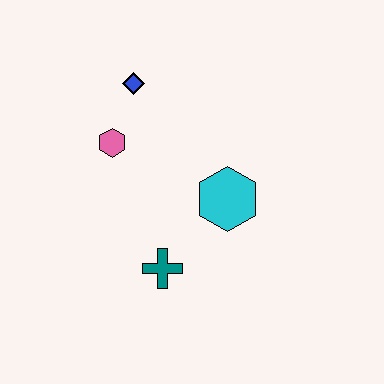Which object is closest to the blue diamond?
The pink hexagon is closest to the blue diamond.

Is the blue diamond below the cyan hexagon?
No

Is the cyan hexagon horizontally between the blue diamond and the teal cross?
No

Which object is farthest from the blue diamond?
The teal cross is farthest from the blue diamond.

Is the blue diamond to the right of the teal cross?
No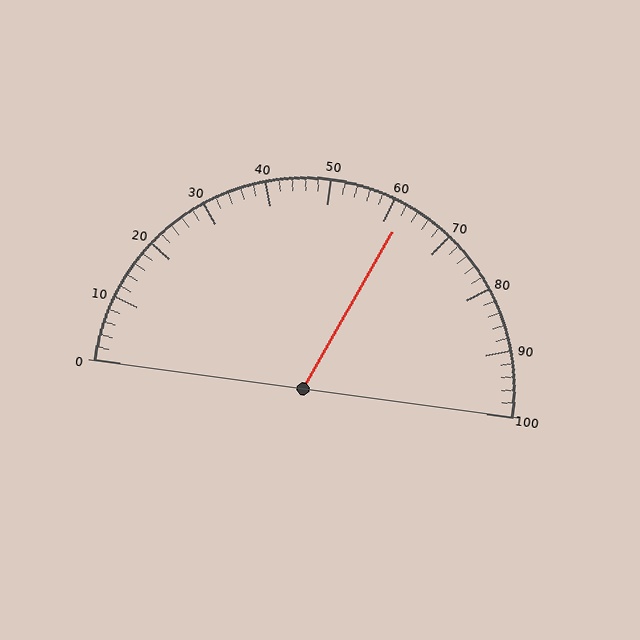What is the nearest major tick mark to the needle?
The nearest major tick mark is 60.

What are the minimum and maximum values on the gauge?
The gauge ranges from 0 to 100.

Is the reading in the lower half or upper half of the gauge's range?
The reading is in the upper half of the range (0 to 100).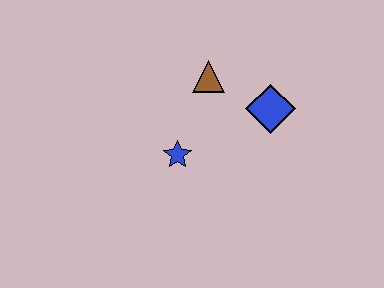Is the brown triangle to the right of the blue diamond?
No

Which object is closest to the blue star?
The brown triangle is closest to the blue star.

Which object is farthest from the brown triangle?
The blue star is farthest from the brown triangle.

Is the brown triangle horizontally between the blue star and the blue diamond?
Yes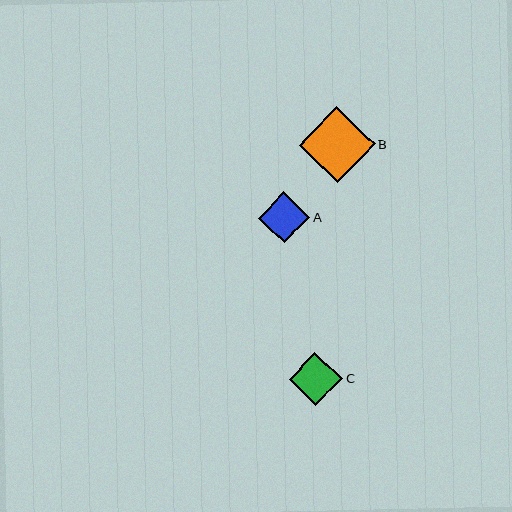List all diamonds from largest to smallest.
From largest to smallest: B, C, A.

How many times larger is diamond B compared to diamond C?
Diamond B is approximately 1.4 times the size of diamond C.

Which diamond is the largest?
Diamond B is the largest with a size of approximately 76 pixels.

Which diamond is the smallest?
Diamond A is the smallest with a size of approximately 51 pixels.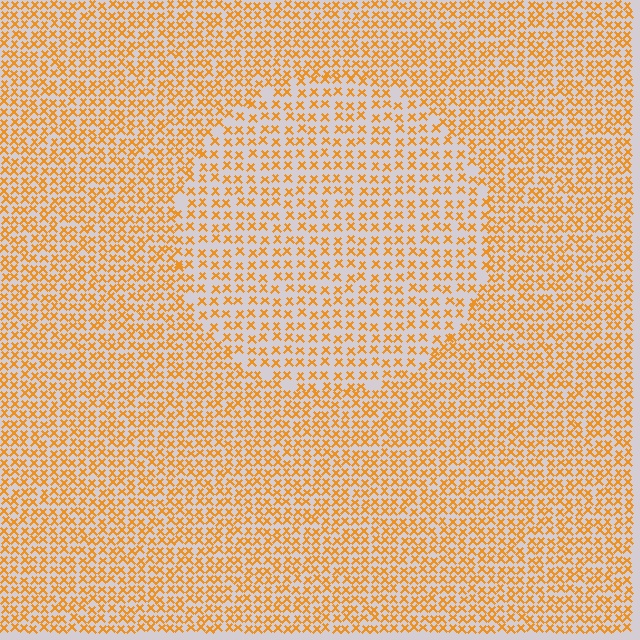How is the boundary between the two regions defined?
The boundary is defined by a change in element density (approximately 1.6x ratio). All elements are the same color, size, and shape.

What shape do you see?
I see a circle.